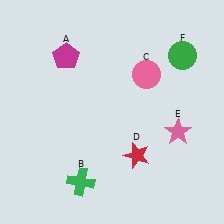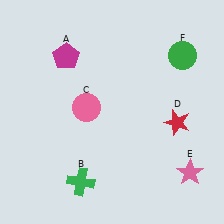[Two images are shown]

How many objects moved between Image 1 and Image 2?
3 objects moved between the two images.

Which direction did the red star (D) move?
The red star (D) moved right.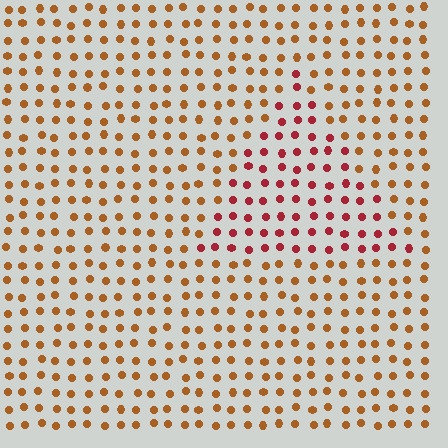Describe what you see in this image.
The image is filled with small brown elements in a uniform arrangement. A triangle-shaped region is visible where the elements are tinted to a slightly different hue, forming a subtle color boundary.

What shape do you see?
I see a triangle.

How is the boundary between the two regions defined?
The boundary is defined purely by a slight shift in hue (about 36 degrees). Spacing, size, and orientation are identical on both sides.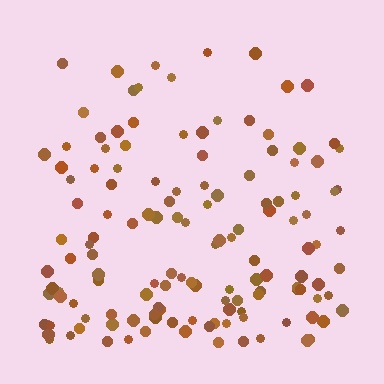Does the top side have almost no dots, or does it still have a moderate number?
Still a moderate number, just noticeably fewer than the bottom.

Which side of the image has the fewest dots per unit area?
The top.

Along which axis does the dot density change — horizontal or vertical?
Vertical.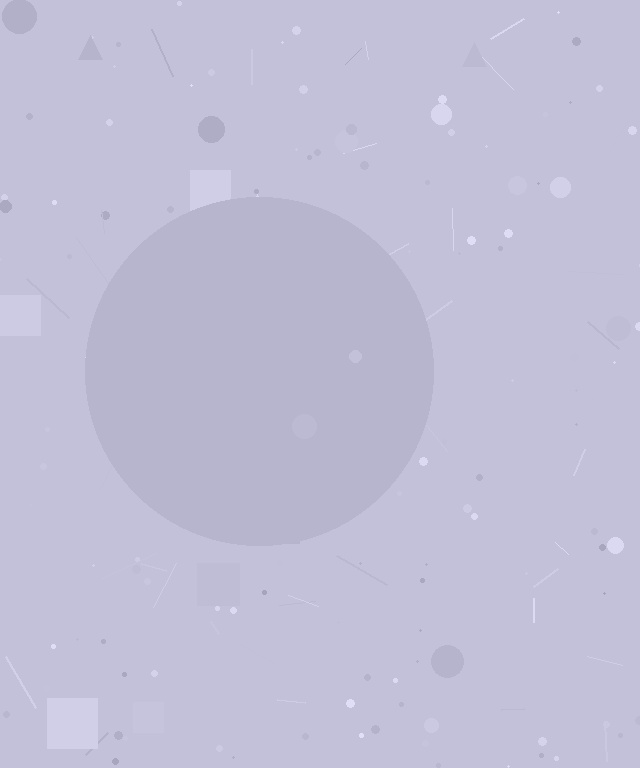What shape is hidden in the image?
A circle is hidden in the image.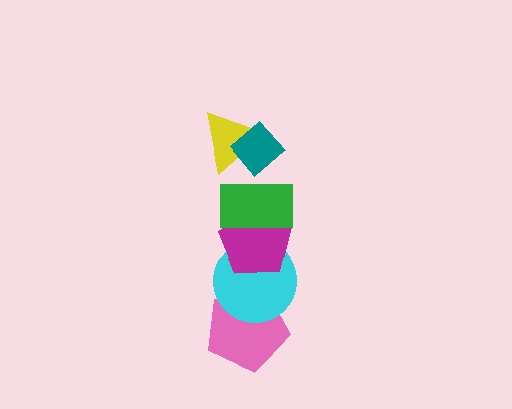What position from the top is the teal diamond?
The teal diamond is 1st from the top.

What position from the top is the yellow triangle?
The yellow triangle is 2nd from the top.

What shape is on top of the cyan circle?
The magenta pentagon is on top of the cyan circle.